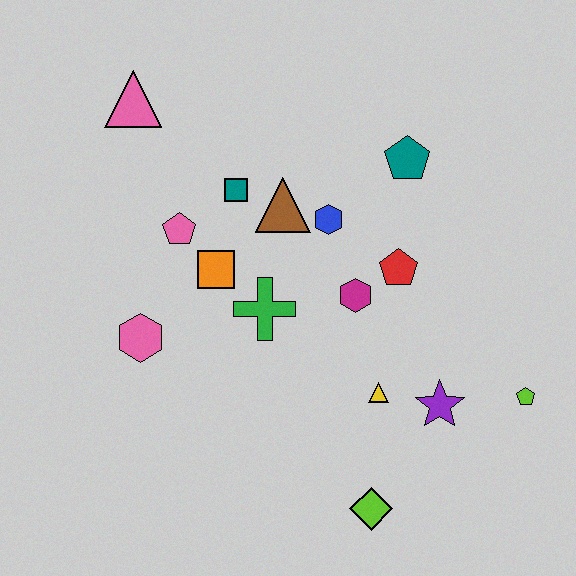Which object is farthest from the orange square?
The lime pentagon is farthest from the orange square.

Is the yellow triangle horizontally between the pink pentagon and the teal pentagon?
Yes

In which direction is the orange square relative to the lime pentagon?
The orange square is to the left of the lime pentagon.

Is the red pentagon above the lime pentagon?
Yes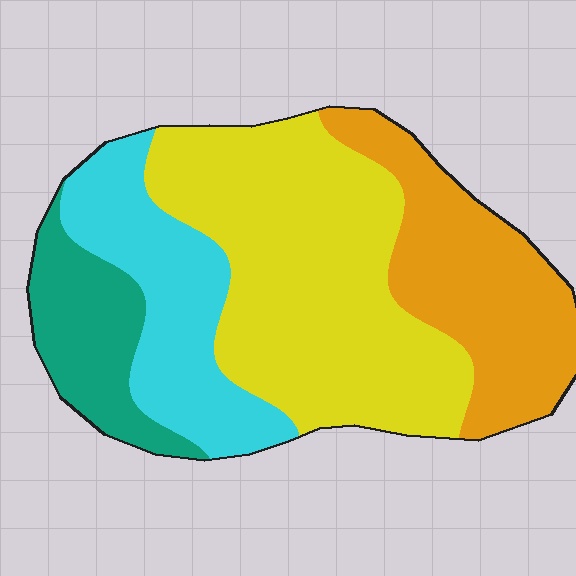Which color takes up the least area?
Teal, at roughly 15%.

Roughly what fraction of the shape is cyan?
Cyan takes up about one fifth (1/5) of the shape.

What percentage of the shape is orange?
Orange takes up less than a quarter of the shape.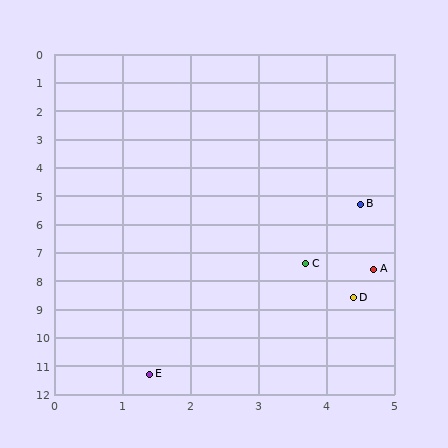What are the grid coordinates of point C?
Point C is at approximately (3.7, 7.4).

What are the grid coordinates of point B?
Point B is at approximately (4.5, 5.3).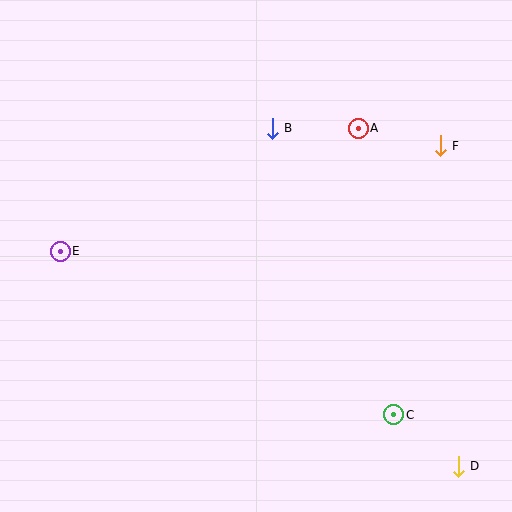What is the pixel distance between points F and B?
The distance between F and B is 169 pixels.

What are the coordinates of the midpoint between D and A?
The midpoint between D and A is at (408, 297).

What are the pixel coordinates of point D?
Point D is at (458, 466).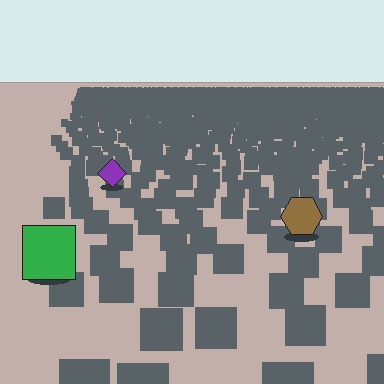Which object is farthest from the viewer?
The purple diamond is farthest from the viewer. It appears smaller and the ground texture around it is denser.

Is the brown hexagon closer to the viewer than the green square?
No. The green square is closer — you can tell from the texture gradient: the ground texture is coarser near it.